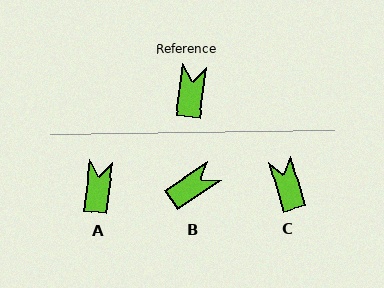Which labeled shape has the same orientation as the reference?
A.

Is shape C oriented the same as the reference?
No, it is off by about 23 degrees.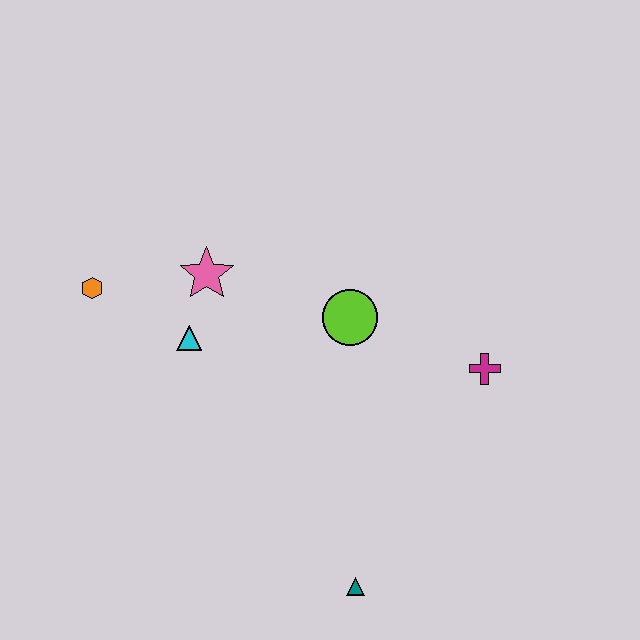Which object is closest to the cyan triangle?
The pink star is closest to the cyan triangle.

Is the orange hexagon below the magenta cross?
No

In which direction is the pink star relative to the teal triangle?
The pink star is above the teal triangle.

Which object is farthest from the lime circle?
The teal triangle is farthest from the lime circle.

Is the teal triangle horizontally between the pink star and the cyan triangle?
No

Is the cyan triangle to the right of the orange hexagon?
Yes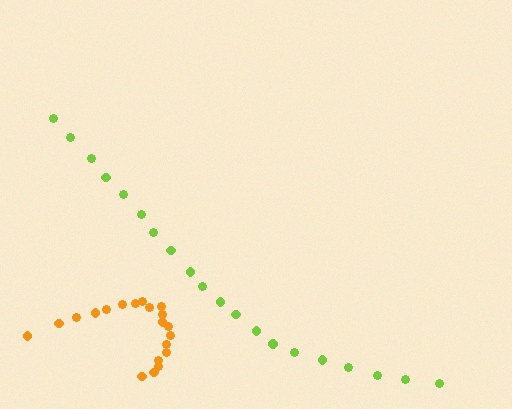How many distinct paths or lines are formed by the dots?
There are 2 distinct paths.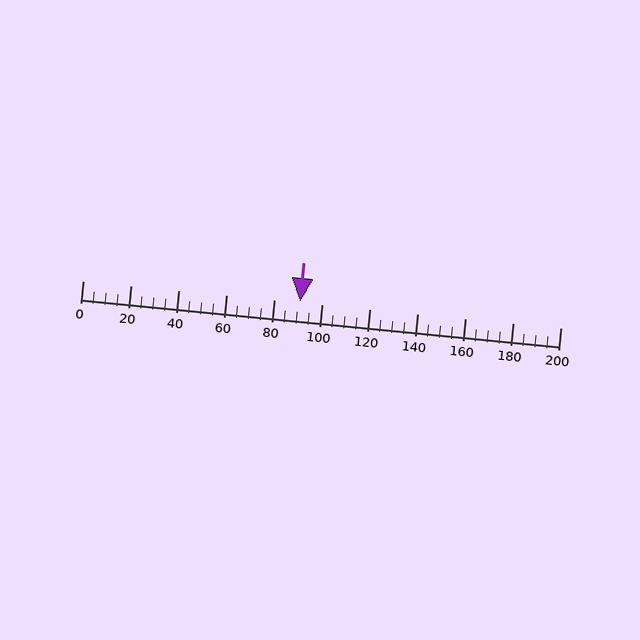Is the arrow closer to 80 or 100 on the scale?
The arrow is closer to 100.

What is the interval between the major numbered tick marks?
The major tick marks are spaced 20 units apart.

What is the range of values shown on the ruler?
The ruler shows values from 0 to 200.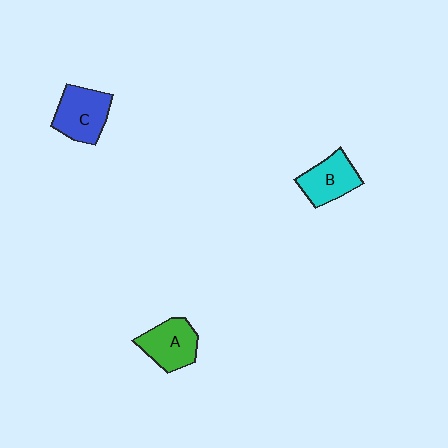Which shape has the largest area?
Shape C (blue).